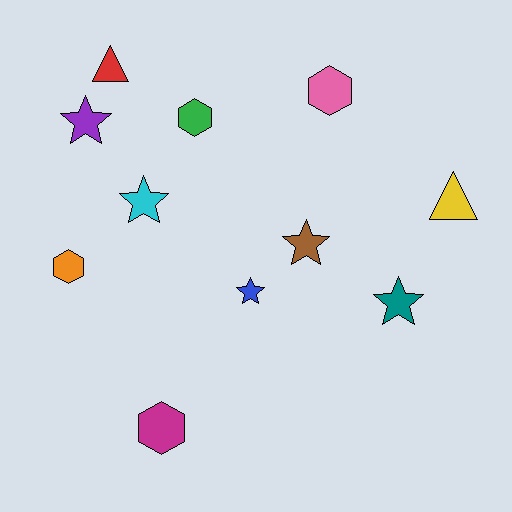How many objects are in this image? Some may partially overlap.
There are 11 objects.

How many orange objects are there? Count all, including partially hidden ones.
There is 1 orange object.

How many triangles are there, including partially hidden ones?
There are 2 triangles.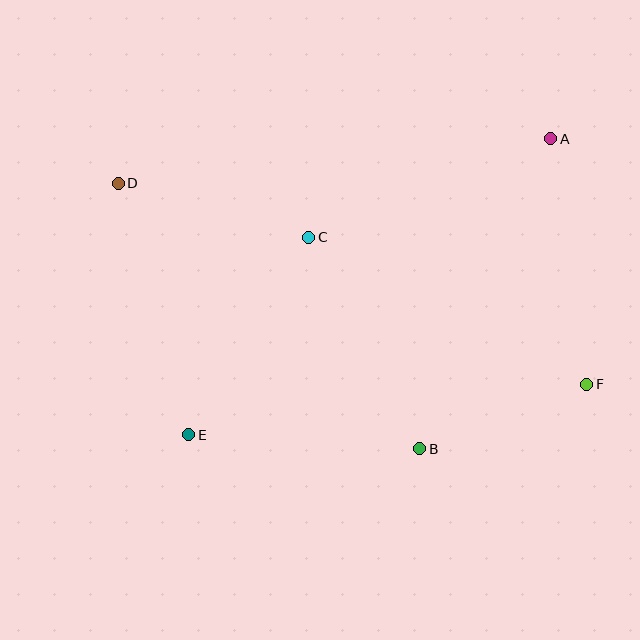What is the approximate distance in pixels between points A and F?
The distance between A and F is approximately 248 pixels.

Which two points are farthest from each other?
Points D and F are farthest from each other.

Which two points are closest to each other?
Points B and F are closest to each other.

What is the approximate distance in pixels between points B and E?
The distance between B and E is approximately 232 pixels.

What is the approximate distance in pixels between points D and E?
The distance between D and E is approximately 261 pixels.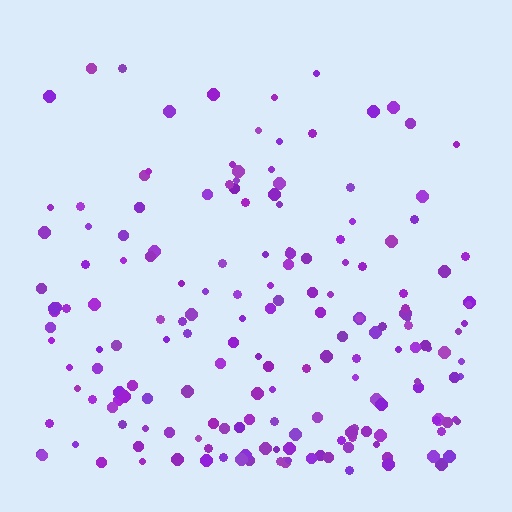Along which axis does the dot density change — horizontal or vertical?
Vertical.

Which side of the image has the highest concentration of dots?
The bottom.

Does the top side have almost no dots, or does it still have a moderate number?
Still a moderate number, just noticeably fewer than the bottom.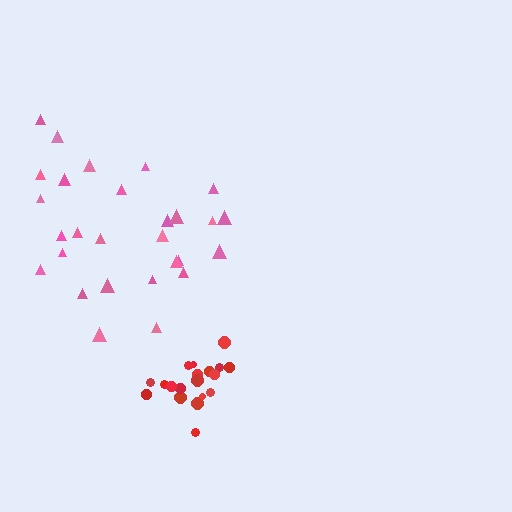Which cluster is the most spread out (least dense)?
Pink.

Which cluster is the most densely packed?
Red.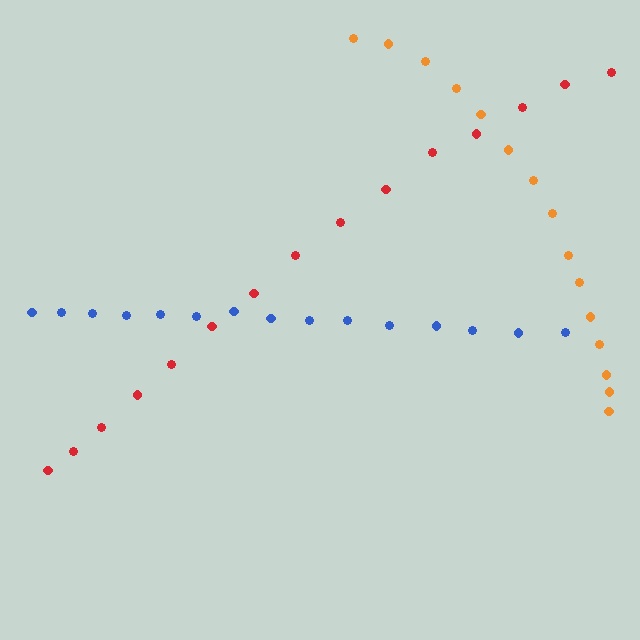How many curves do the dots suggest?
There are 3 distinct paths.